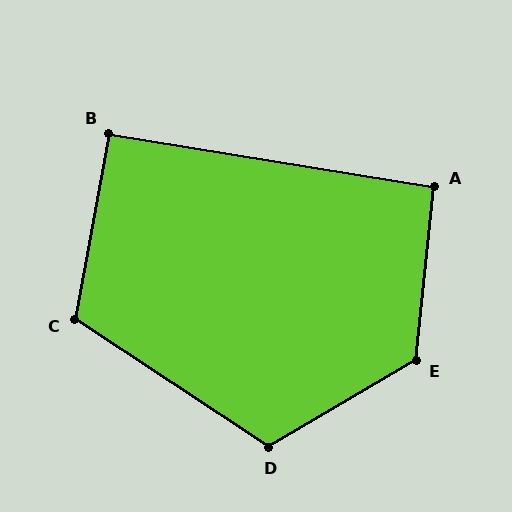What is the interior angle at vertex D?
Approximately 116 degrees (obtuse).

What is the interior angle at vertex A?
Approximately 93 degrees (approximately right).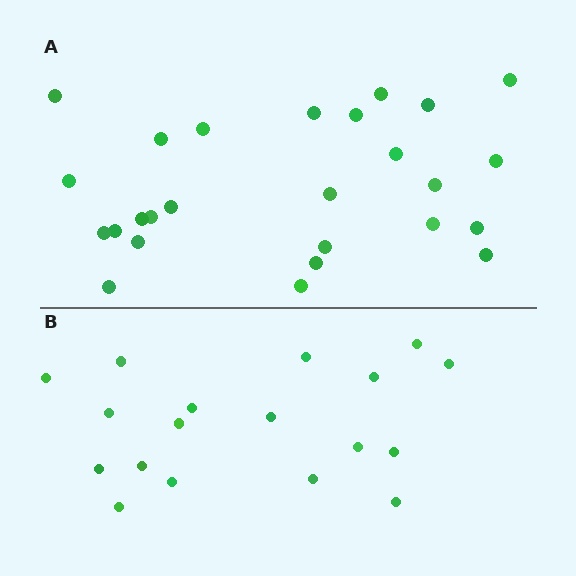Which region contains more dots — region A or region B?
Region A (the top region) has more dots.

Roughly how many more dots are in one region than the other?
Region A has roughly 8 or so more dots than region B.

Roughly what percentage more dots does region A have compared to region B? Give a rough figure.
About 45% more.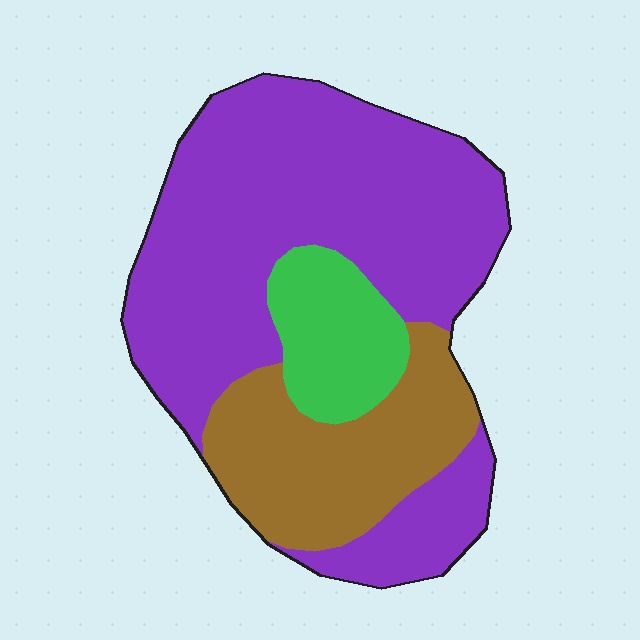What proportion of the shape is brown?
Brown covers 24% of the shape.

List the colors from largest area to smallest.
From largest to smallest: purple, brown, green.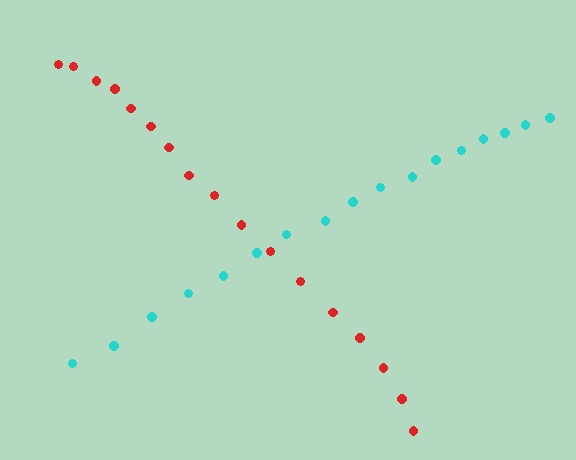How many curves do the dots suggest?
There are 2 distinct paths.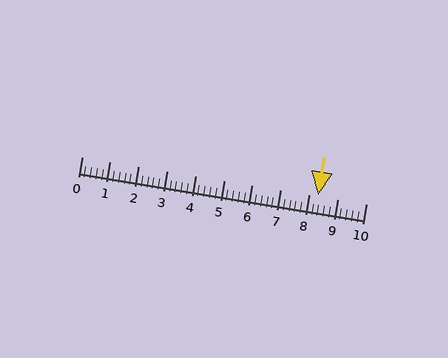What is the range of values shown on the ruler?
The ruler shows values from 0 to 10.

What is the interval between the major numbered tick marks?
The major tick marks are spaced 1 units apart.